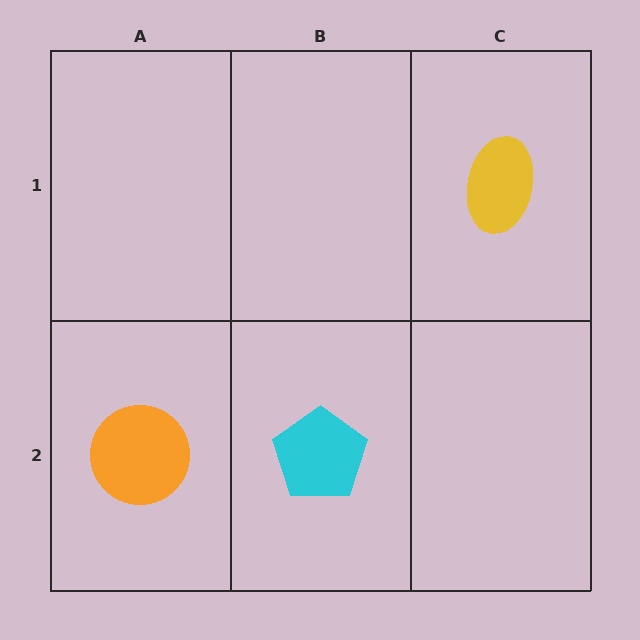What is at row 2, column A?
An orange circle.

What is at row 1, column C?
A yellow ellipse.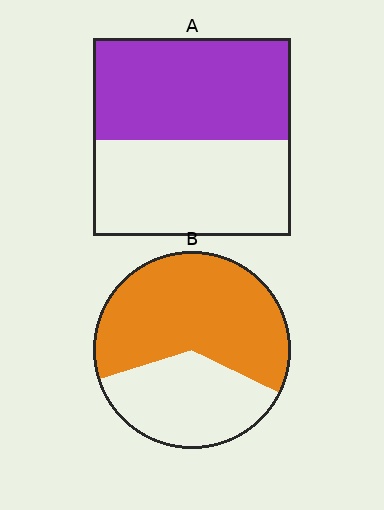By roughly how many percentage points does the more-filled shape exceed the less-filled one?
By roughly 10 percentage points (B over A).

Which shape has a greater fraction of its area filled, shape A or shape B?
Shape B.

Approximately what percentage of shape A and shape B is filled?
A is approximately 50% and B is approximately 60%.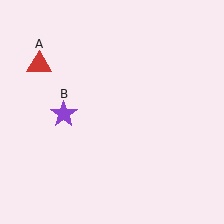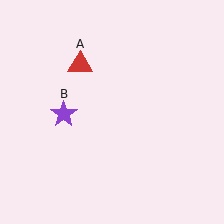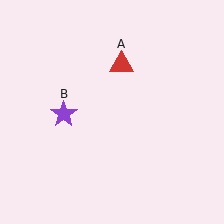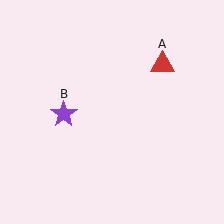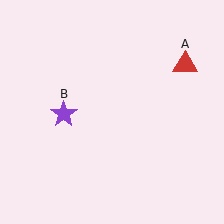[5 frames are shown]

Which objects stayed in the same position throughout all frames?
Purple star (object B) remained stationary.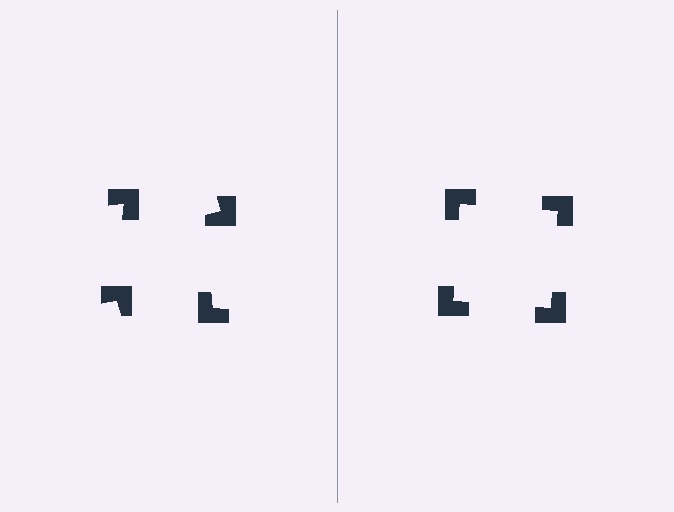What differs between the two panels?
The notched squares are positioned identically on both sides; only the wedge orientations differ. On the right they align to a square; on the left they are misaligned.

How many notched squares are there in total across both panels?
8 — 4 on each side.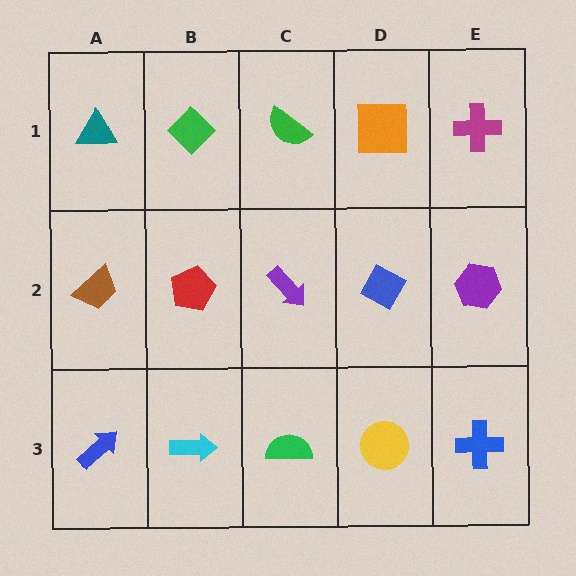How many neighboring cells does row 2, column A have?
3.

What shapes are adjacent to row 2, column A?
A teal triangle (row 1, column A), a blue arrow (row 3, column A), a red pentagon (row 2, column B).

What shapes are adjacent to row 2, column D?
An orange square (row 1, column D), a yellow circle (row 3, column D), a purple arrow (row 2, column C), a purple hexagon (row 2, column E).